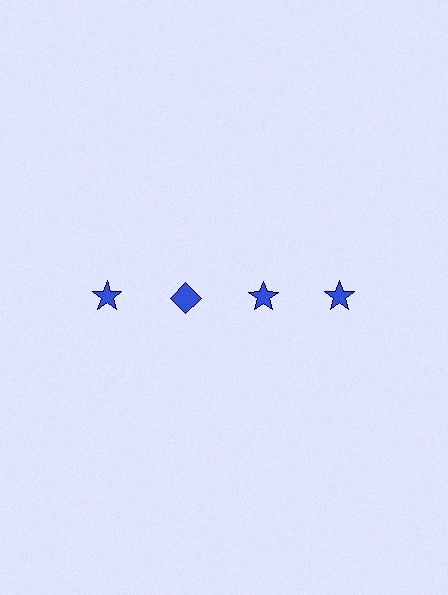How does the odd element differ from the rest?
It has a different shape: diamond instead of star.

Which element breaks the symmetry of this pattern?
The blue diamond in the top row, second from left column breaks the symmetry. All other shapes are blue stars.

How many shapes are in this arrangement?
There are 4 shapes arranged in a grid pattern.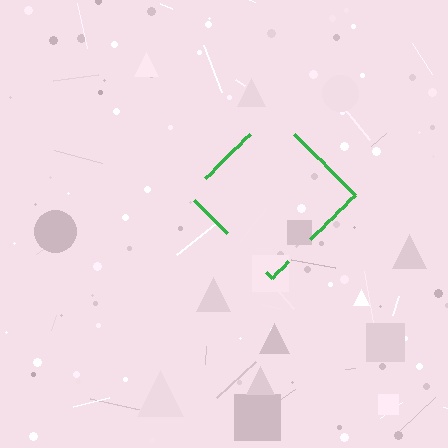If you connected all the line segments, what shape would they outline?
They would outline a diamond.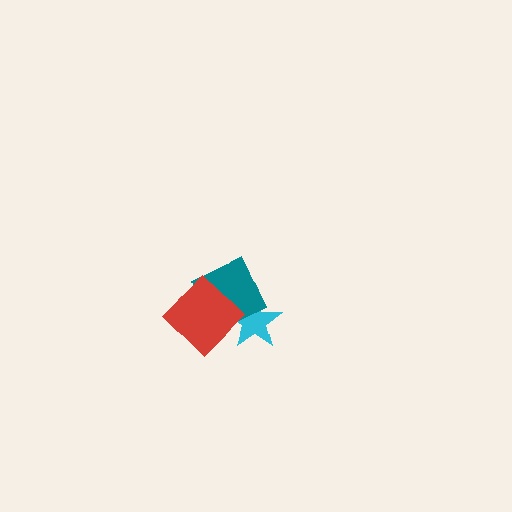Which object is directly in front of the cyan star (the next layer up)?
The teal diamond is directly in front of the cyan star.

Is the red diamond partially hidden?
No, no other shape covers it.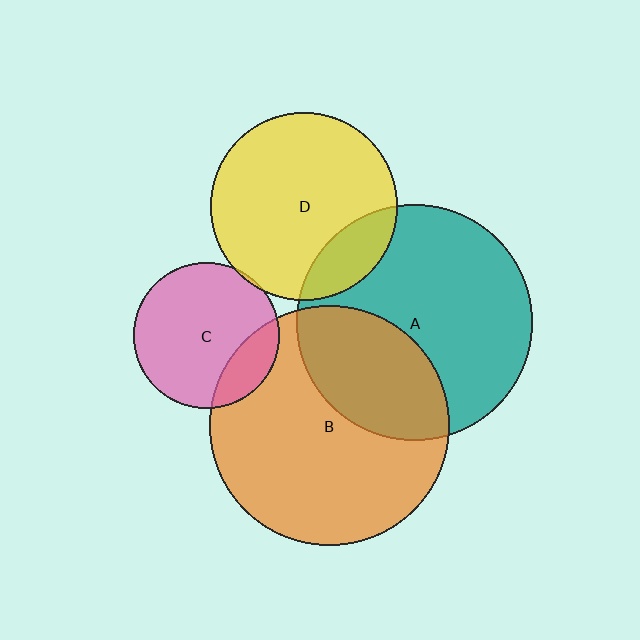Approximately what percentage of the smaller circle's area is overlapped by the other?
Approximately 20%.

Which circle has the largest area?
Circle B (orange).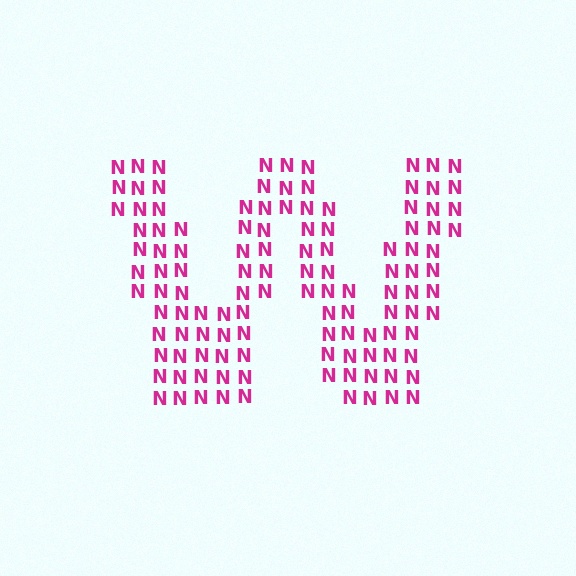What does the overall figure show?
The overall figure shows the letter W.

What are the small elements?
The small elements are letter N's.